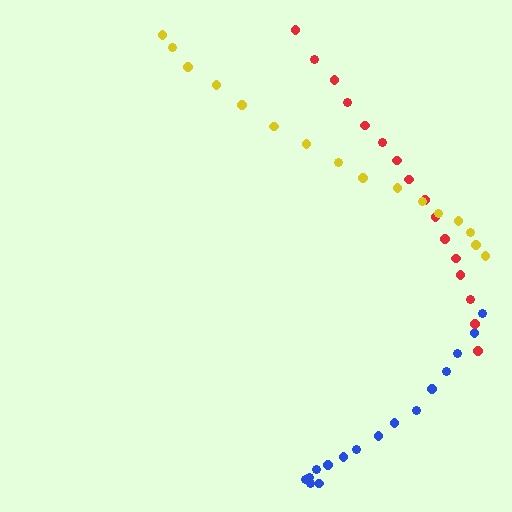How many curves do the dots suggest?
There are 3 distinct paths.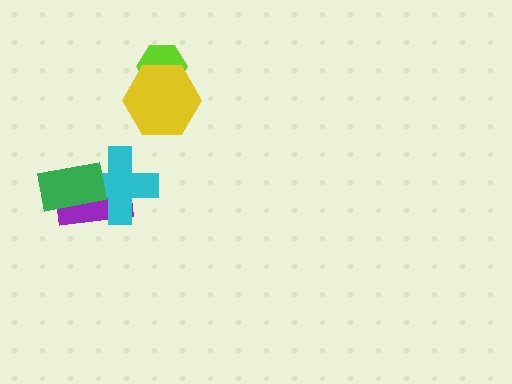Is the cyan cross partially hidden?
Yes, it is partially covered by another shape.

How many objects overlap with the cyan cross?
2 objects overlap with the cyan cross.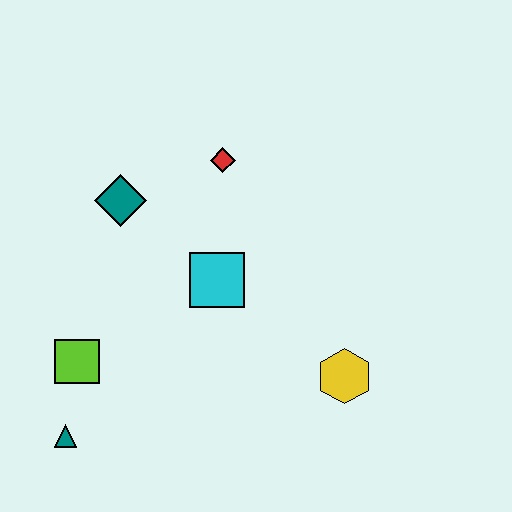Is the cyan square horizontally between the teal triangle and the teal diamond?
No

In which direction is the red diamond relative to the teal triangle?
The red diamond is above the teal triangle.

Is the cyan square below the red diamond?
Yes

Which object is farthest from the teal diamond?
The yellow hexagon is farthest from the teal diamond.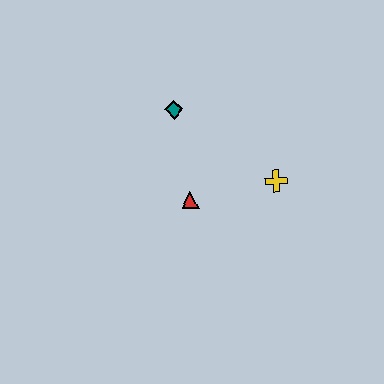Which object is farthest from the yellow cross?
The teal diamond is farthest from the yellow cross.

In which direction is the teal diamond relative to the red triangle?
The teal diamond is above the red triangle.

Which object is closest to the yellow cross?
The red triangle is closest to the yellow cross.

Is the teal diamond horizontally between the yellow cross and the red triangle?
No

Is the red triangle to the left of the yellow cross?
Yes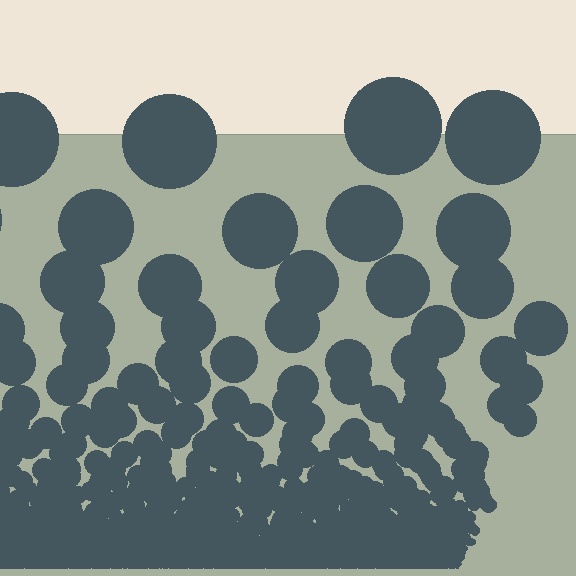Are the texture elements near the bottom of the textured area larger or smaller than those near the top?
Smaller. The gradient is inverted — elements near the bottom are smaller and denser.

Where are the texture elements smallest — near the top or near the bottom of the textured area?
Near the bottom.